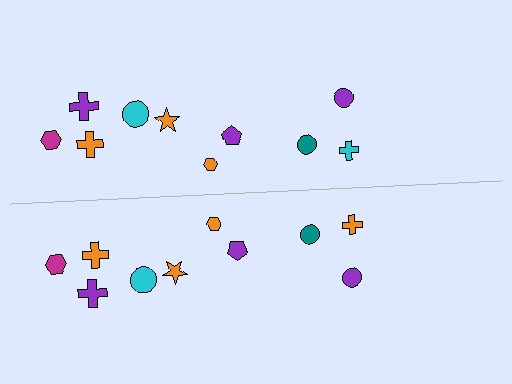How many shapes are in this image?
There are 20 shapes in this image.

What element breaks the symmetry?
The orange cross on the bottom side breaks the symmetry — its mirror counterpart is cyan.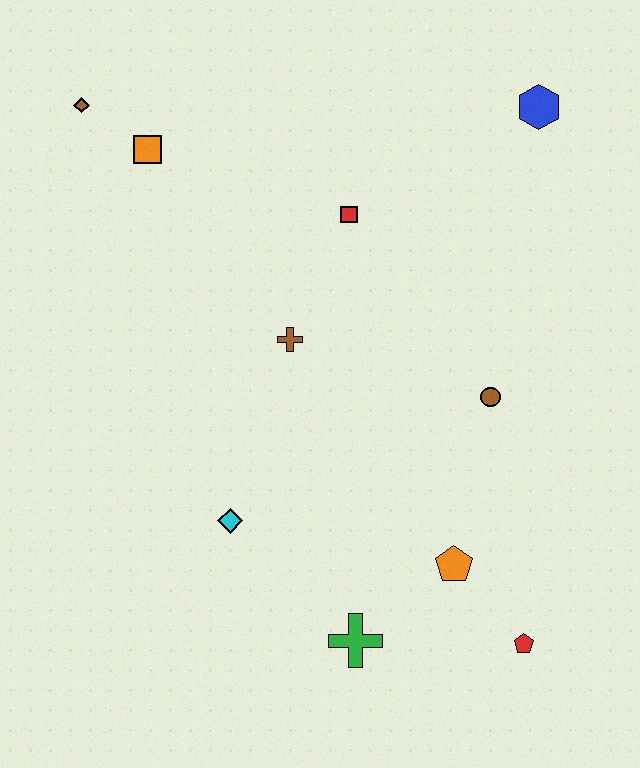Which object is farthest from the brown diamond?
The red pentagon is farthest from the brown diamond.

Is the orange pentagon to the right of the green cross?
Yes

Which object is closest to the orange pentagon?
The red pentagon is closest to the orange pentagon.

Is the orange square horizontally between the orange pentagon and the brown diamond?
Yes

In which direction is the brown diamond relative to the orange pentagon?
The brown diamond is above the orange pentagon.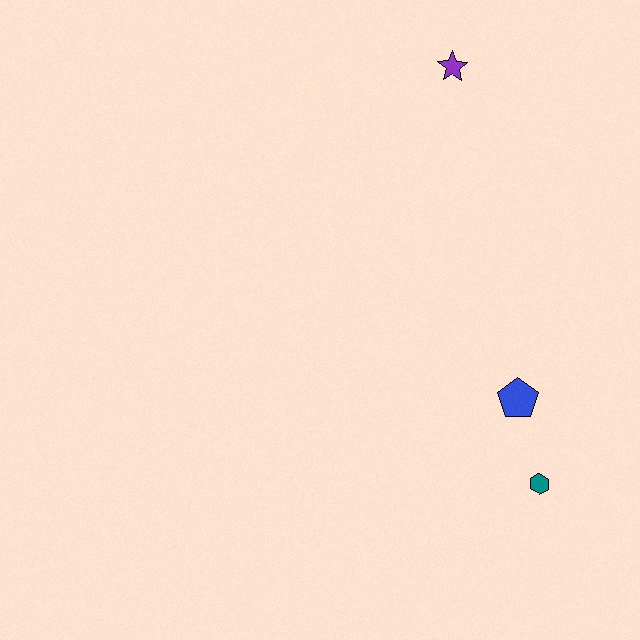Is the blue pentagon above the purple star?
No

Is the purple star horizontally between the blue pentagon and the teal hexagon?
No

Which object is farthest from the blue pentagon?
The purple star is farthest from the blue pentagon.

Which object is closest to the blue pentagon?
The teal hexagon is closest to the blue pentagon.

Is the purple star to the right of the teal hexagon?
No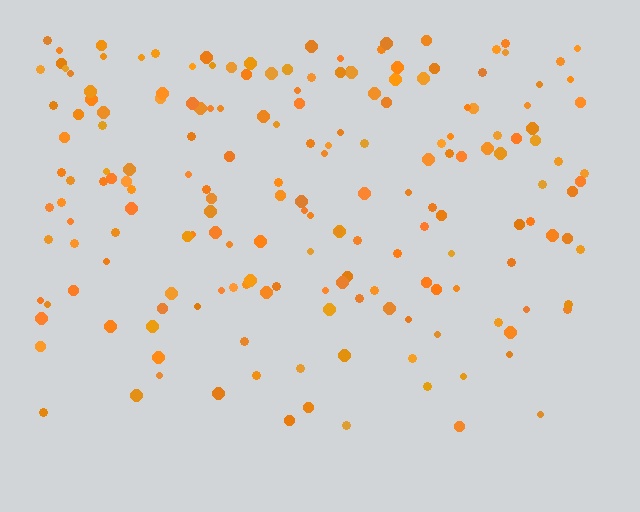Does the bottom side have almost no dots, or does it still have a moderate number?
Still a moderate number, just noticeably fewer than the top.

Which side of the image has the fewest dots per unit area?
The bottom.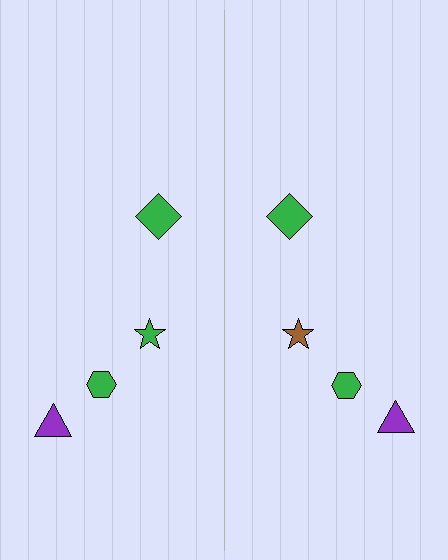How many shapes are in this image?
There are 8 shapes in this image.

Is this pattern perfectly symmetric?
No, the pattern is not perfectly symmetric. The brown star on the right side breaks the symmetry — its mirror counterpart is green.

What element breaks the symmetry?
The brown star on the right side breaks the symmetry — its mirror counterpart is green.